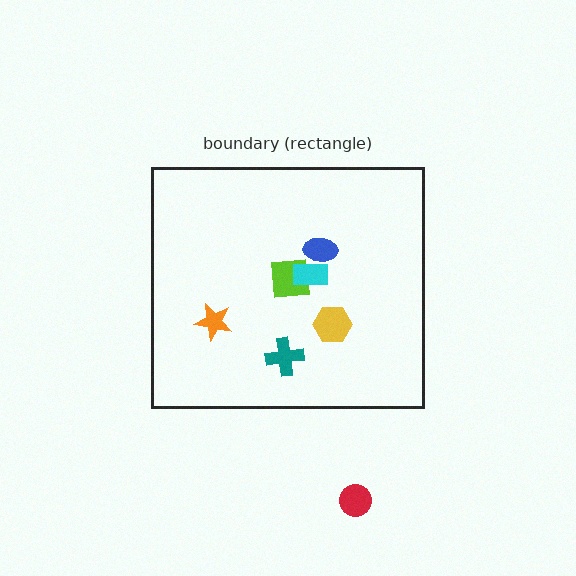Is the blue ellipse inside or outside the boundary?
Inside.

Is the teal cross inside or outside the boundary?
Inside.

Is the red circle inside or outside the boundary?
Outside.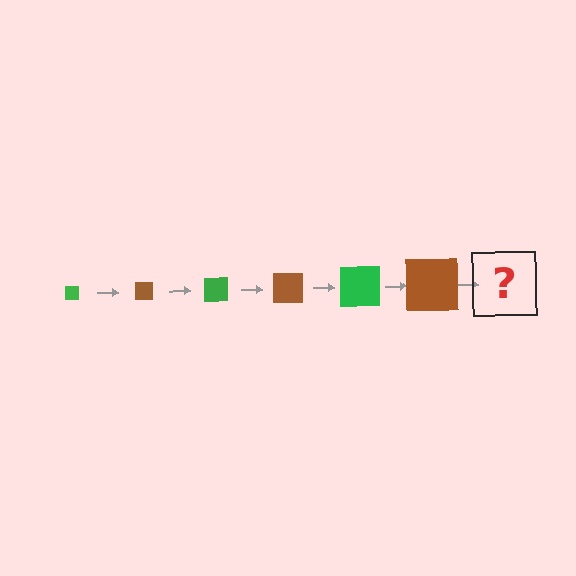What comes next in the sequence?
The next element should be a green square, larger than the previous one.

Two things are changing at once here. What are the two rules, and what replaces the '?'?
The two rules are that the square grows larger each step and the color cycles through green and brown. The '?' should be a green square, larger than the previous one.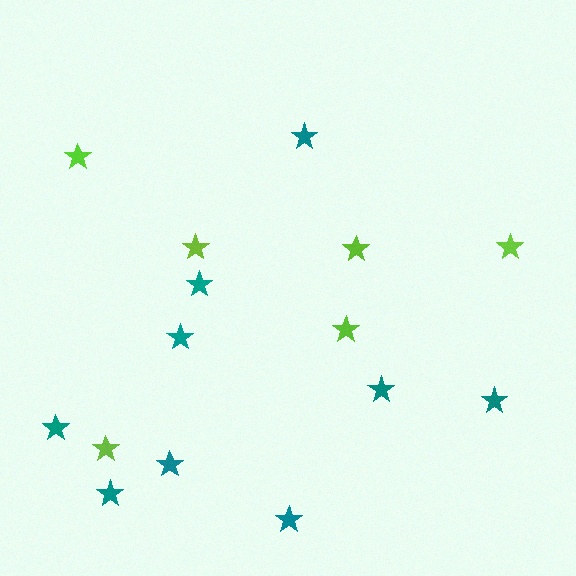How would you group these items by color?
There are 2 groups: one group of teal stars (9) and one group of lime stars (6).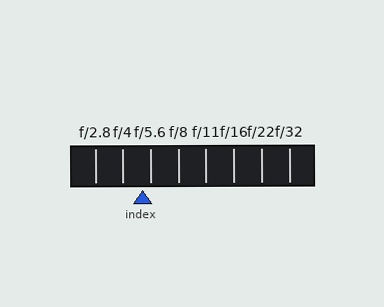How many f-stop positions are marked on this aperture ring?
There are 8 f-stop positions marked.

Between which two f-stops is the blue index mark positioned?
The index mark is between f/4 and f/5.6.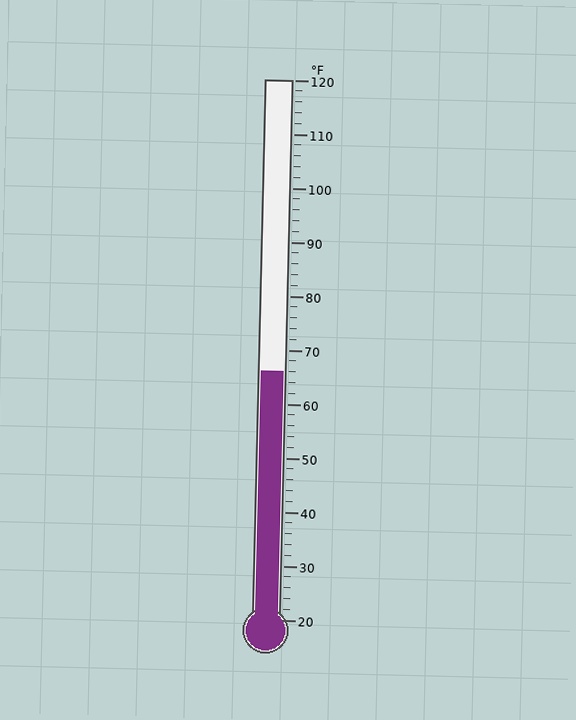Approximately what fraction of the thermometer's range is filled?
The thermometer is filled to approximately 45% of its range.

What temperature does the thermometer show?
The thermometer shows approximately 66°F.